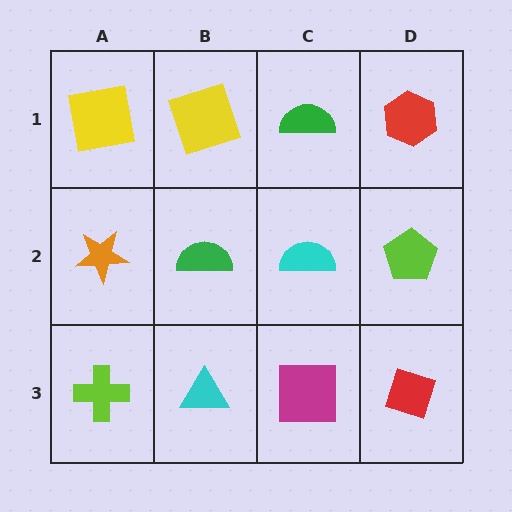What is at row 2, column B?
A green semicircle.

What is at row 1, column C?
A green semicircle.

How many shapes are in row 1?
4 shapes.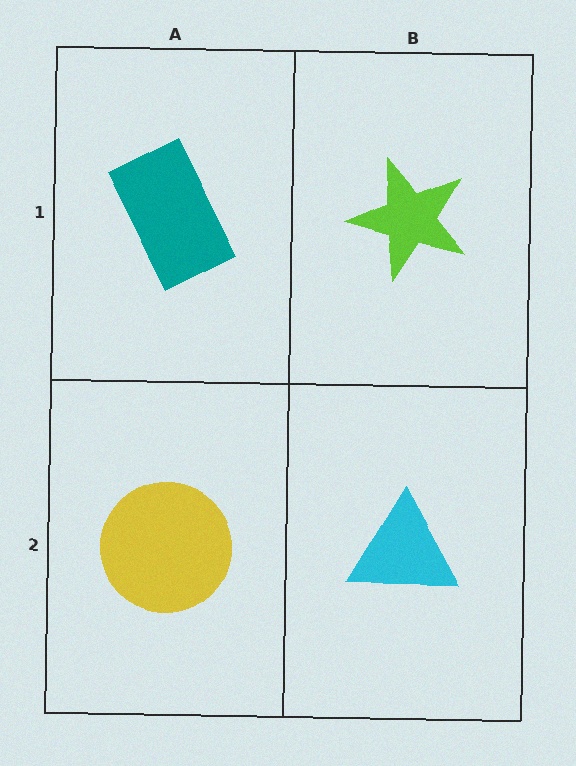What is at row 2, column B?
A cyan triangle.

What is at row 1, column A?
A teal rectangle.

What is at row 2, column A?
A yellow circle.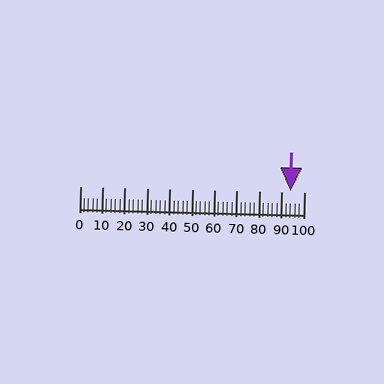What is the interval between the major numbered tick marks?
The major tick marks are spaced 10 units apart.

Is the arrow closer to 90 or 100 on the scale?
The arrow is closer to 90.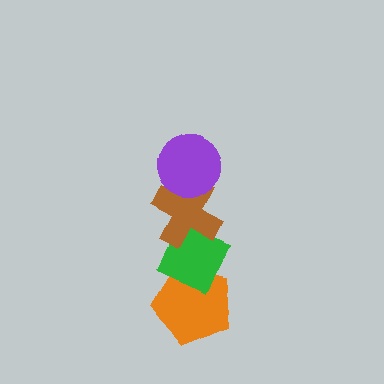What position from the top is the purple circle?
The purple circle is 1st from the top.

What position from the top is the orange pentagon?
The orange pentagon is 4th from the top.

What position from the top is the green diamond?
The green diamond is 3rd from the top.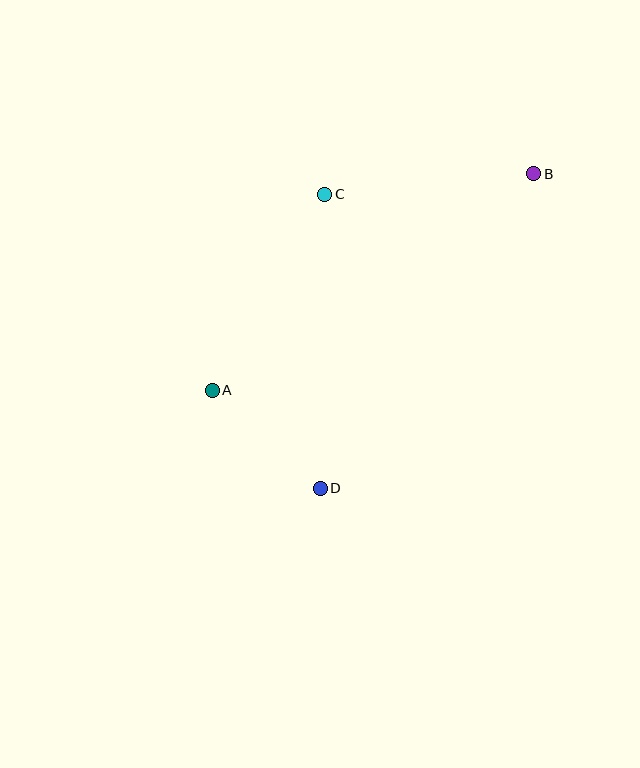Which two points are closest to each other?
Points A and D are closest to each other.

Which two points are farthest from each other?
Points A and B are farthest from each other.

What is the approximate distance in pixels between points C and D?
The distance between C and D is approximately 294 pixels.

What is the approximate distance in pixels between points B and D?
The distance between B and D is approximately 380 pixels.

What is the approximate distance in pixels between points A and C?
The distance between A and C is approximately 226 pixels.